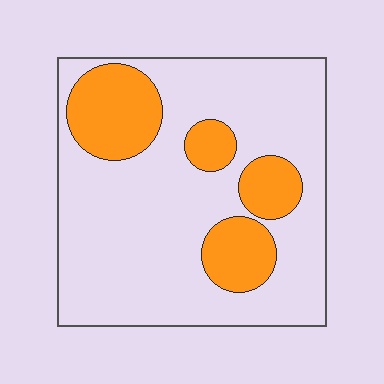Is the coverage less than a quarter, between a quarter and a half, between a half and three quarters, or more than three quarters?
Less than a quarter.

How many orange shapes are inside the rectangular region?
4.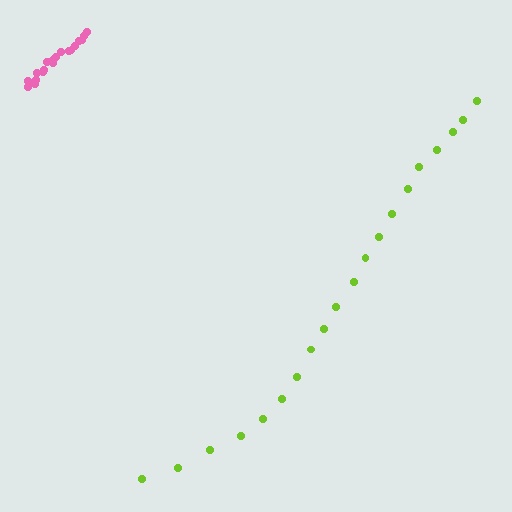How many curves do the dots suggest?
There are 2 distinct paths.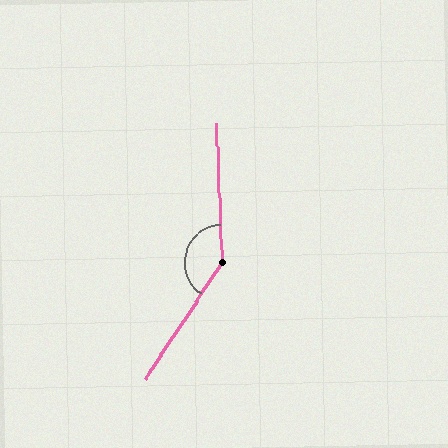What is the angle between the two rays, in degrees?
Approximately 145 degrees.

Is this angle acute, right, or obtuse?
It is obtuse.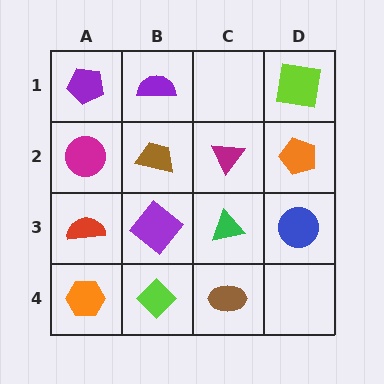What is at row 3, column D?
A blue circle.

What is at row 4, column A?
An orange hexagon.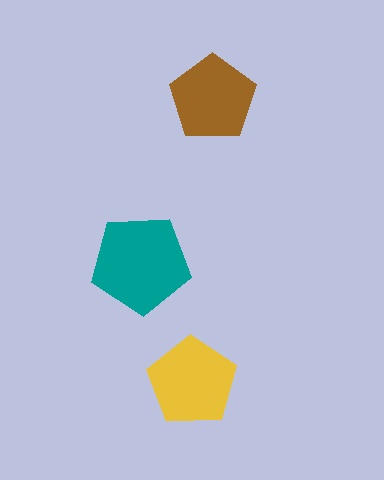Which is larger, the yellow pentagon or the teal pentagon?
The teal one.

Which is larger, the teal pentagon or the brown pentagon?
The teal one.